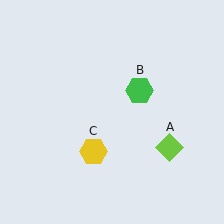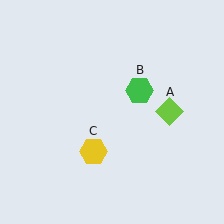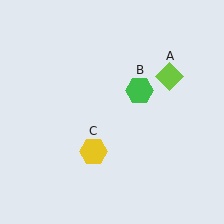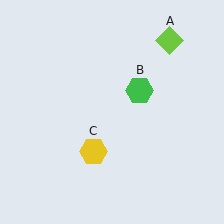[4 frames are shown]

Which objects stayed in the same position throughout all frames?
Green hexagon (object B) and yellow hexagon (object C) remained stationary.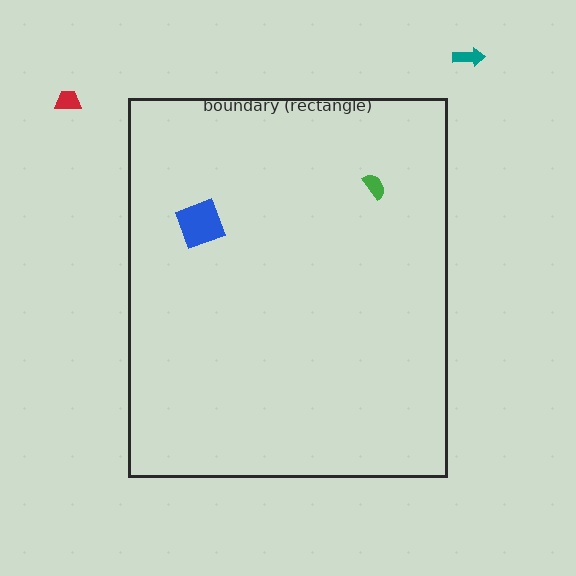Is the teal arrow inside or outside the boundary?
Outside.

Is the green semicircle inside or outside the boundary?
Inside.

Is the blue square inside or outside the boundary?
Inside.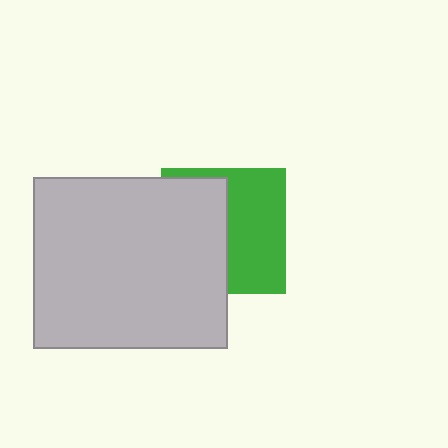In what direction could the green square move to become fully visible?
The green square could move right. That would shift it out from behind the light gray rectangle entirely.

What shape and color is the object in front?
The object in front is a light gray rectangle.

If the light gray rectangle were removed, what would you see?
You would see the complete green square.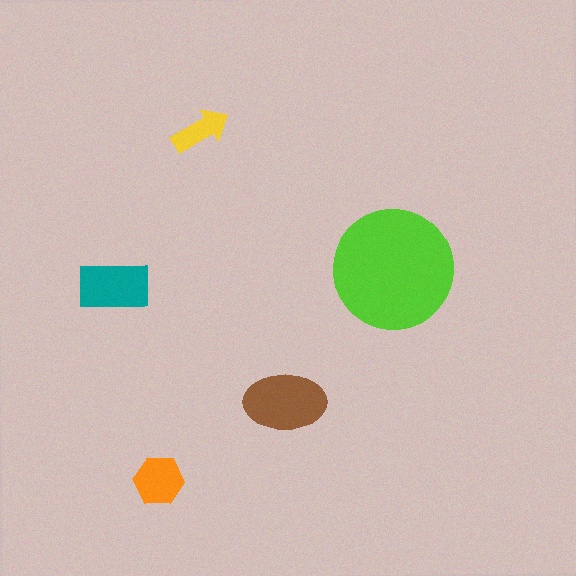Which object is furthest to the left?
The teal rectangle is leftmost.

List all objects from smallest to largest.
The yellow arrow, the orange hexagon, the teal rectangle, the brown ellipse, the lime circle.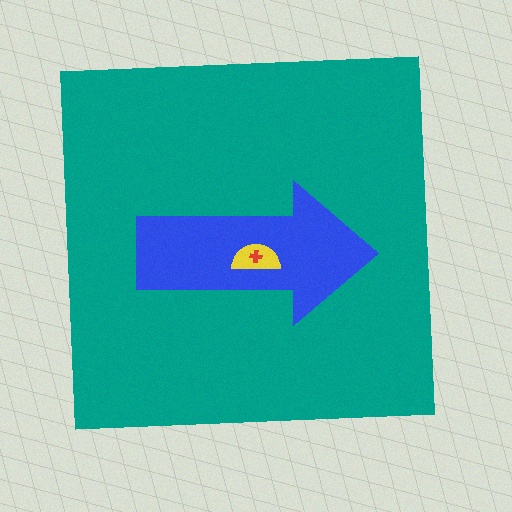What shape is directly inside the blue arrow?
The yellow semicircle.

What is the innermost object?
The red cross.